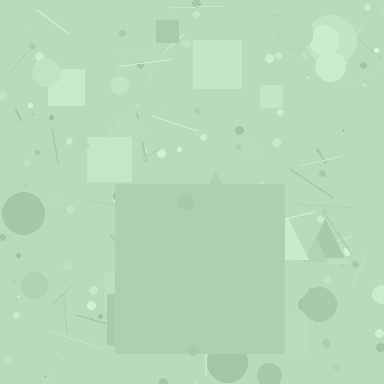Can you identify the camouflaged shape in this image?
The camouflaged shape is a square.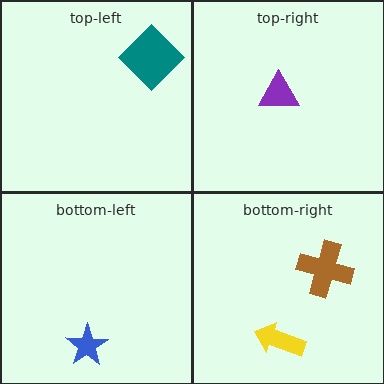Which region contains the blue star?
The bottom-left region.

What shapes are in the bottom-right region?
The yellow arrow, the brown cross.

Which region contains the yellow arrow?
The bottom-right region.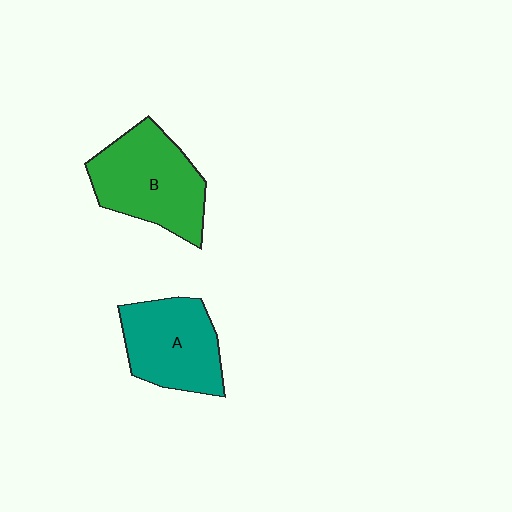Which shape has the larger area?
Shape B (green).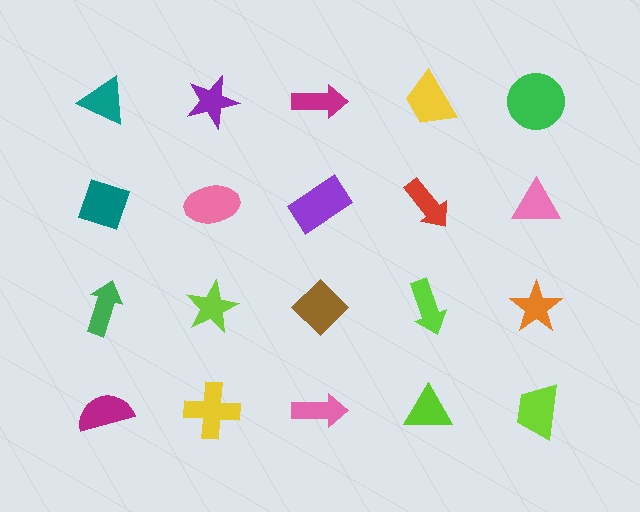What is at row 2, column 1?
A teal diamond.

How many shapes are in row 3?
5 shapes.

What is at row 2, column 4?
A red arrow.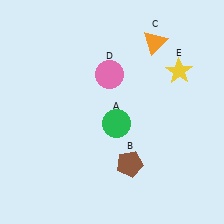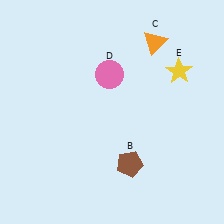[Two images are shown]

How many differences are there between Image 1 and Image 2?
There is 1 difference between the two images.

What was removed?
The green circle (A) was removed in Image 2.